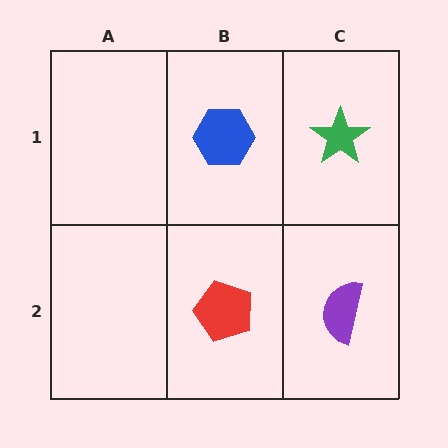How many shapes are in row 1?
2 shapes.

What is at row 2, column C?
A purple semicircle.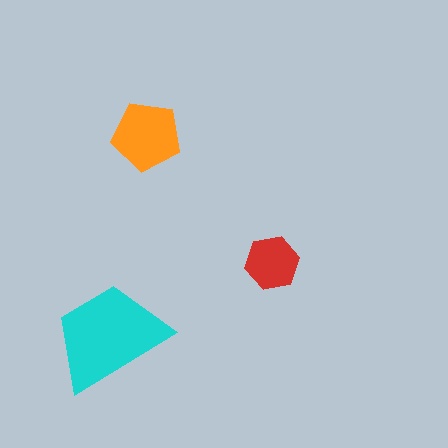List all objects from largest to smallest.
The cyan trapezoid, the orange pentagon, the red hexagon.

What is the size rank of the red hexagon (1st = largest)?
3rd.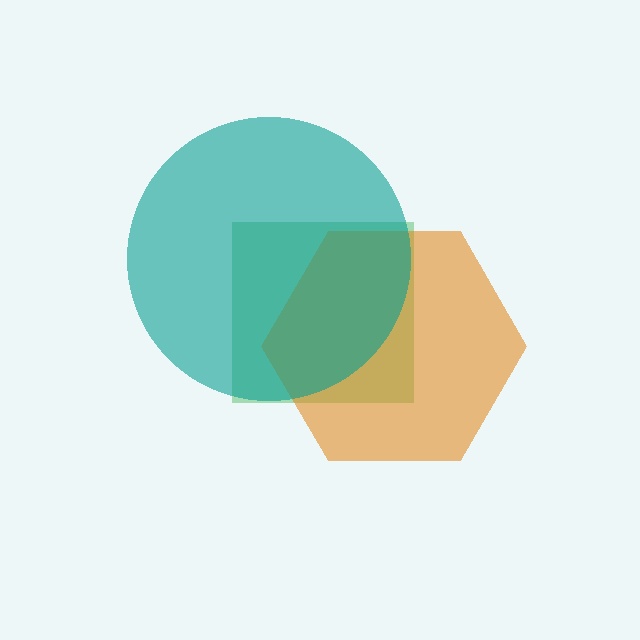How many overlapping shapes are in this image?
There are 3 overlapping shapes in the image.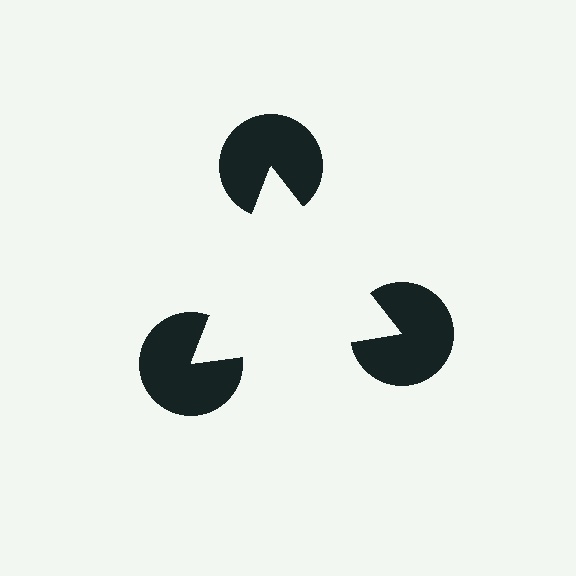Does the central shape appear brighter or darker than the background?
It typically appears slightly brighter than the background, even though no actual brightness change is drawn.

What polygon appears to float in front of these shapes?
An illusory triangle — its edges are inferred from the aligned wedge cuts in the pac-man discs, not physically drawn.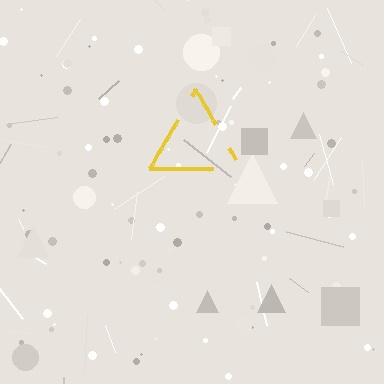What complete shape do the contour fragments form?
The contour fragments form a triangle.